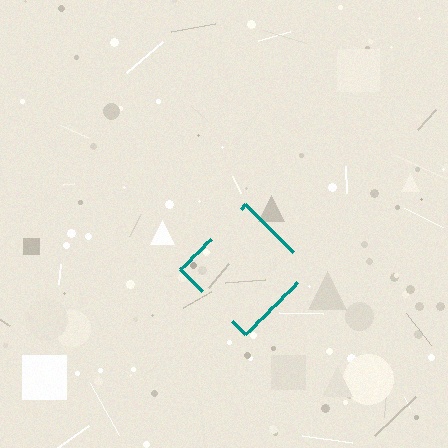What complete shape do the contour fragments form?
The contour fragments form a diamond.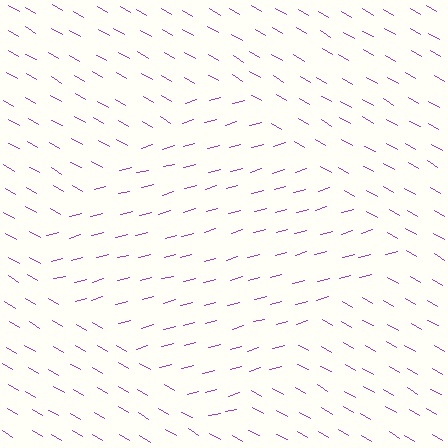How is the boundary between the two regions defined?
The boundary is defined purely by a change in line orientation (approximately 45 degrees difference). All lines are the same color and thickness.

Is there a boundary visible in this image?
Yes, there is a texture boundary formed by a change in line orientation.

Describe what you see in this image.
The image is filled with small purple line segments. A diamond region in the image has lines oriented differently from the surrounding lines, creating a visible texture boundary.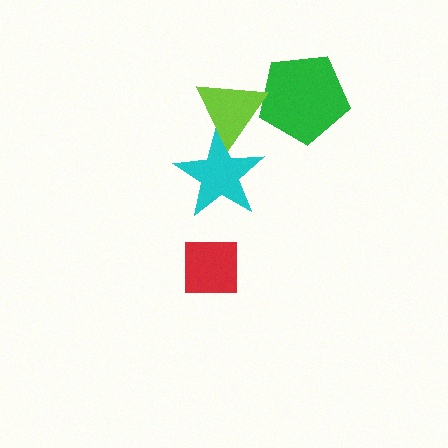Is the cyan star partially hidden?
Yes, it is partially covered by another shape.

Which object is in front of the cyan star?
The lime triangle is in front of the cyan star.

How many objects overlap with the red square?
0 objects overlap with the red square.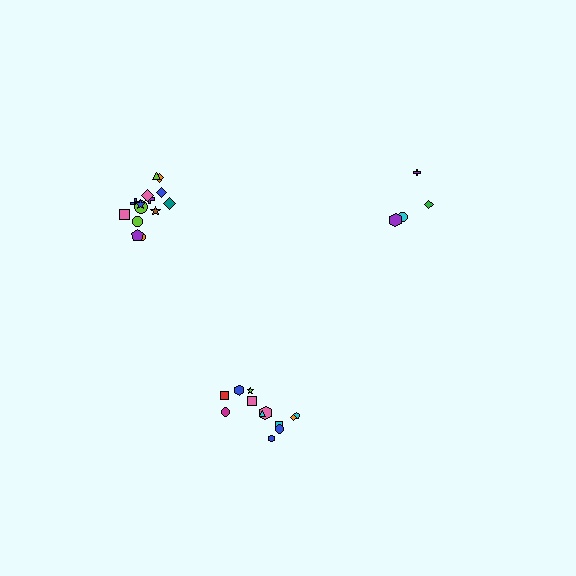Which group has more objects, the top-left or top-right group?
The top-left group.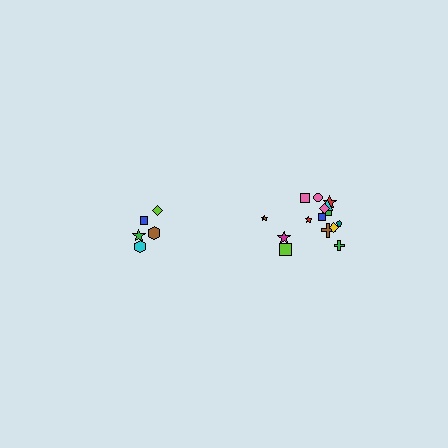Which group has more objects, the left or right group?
The right group.